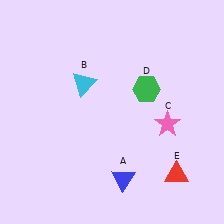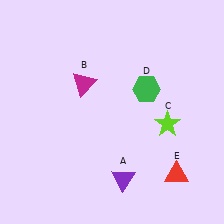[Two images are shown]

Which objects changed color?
A changed from blue to purple. B changed from cyan to magenta. C changed from pink to lime.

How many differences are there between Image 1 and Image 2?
There are 3 differences between the two images.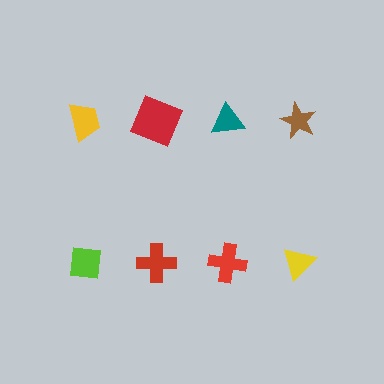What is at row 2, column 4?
A yellow triangle.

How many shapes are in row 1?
4 shapes.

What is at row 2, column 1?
A lime square.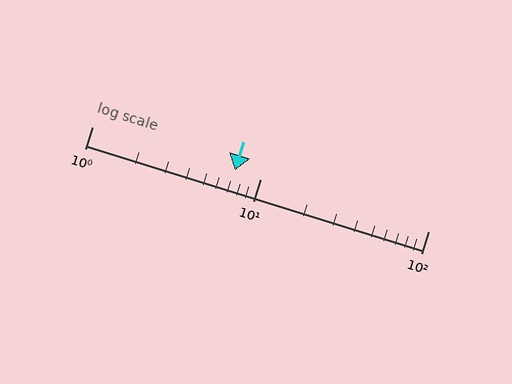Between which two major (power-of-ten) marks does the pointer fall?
The pointer is between 1 and 10.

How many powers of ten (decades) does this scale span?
The scale spans 2 decades, from 1 to 100.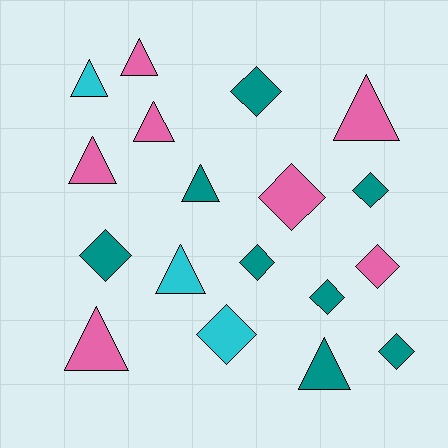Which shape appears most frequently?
Diamond, with 9 objects.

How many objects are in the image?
There are 18 objects.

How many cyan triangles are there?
There are 2 cyan triangles.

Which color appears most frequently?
Teal, with 8 objects.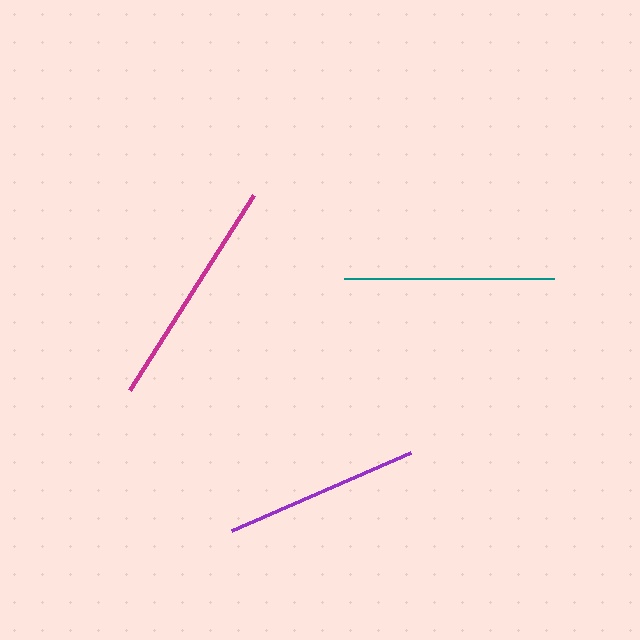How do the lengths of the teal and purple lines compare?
The teal and purple lines are approximately the same length.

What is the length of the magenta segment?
The magenta segment is approximately 231 pixels long.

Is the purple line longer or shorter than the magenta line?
The magenta line is longer than the purple line.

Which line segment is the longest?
The magenta line is the longest at approximately 231 pixels.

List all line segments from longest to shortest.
From longest to shortest: magenta, teal, purple.